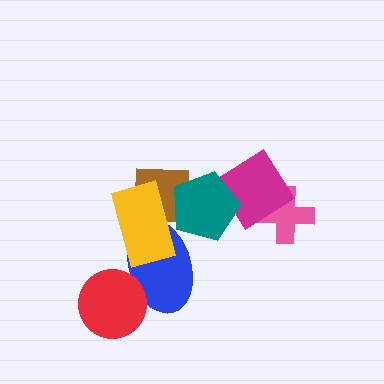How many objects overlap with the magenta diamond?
2 objects overlap with the magenta diamond.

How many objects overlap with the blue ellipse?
4 objects overlap with the blue ellipse.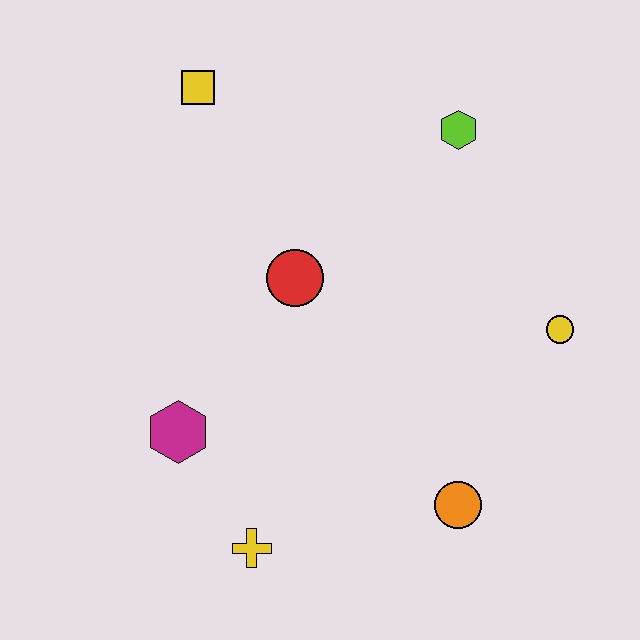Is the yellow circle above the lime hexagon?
No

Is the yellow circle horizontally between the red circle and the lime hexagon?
No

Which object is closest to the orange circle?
The yellow circle is closest to the orange circle.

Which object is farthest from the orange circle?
The yellow square is farthest from the orange circle.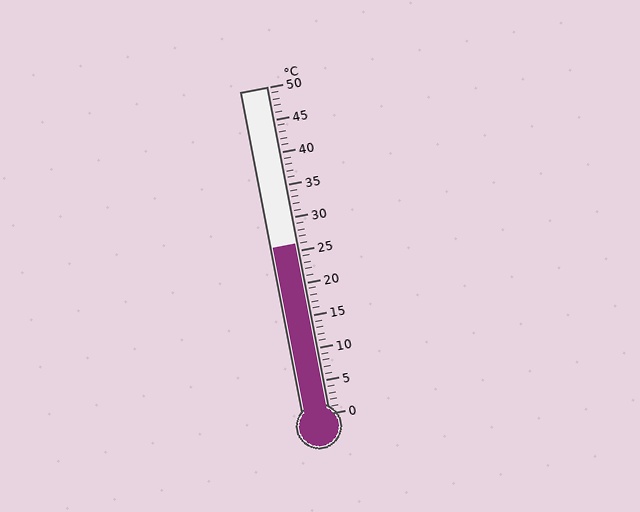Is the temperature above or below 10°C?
The temperature is above 10°C.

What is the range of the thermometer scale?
The thermometer scale ranges from 0°C to 50°C.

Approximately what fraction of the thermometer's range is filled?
The thermometer is filled to approximately 50% of its range.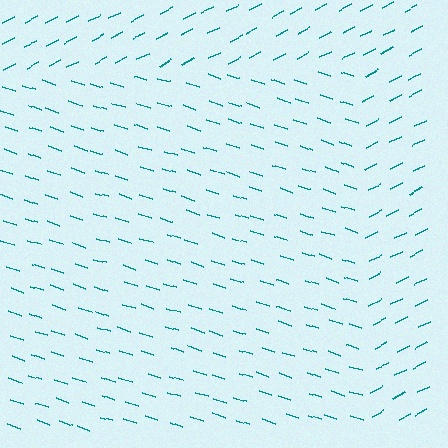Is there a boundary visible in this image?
Yes, there is a texture boundary formed by a change in line orientation.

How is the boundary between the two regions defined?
The boundary is defined purely by a change in line orientation (approximately 45 degrees difference). All lines are the same color and thickness.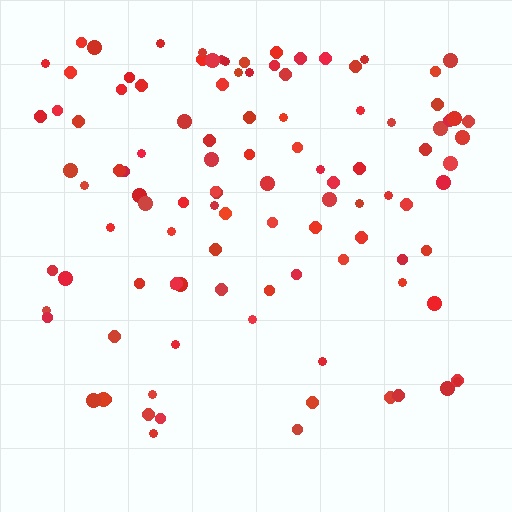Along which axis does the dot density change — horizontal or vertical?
Vertical.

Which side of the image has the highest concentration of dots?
The top.